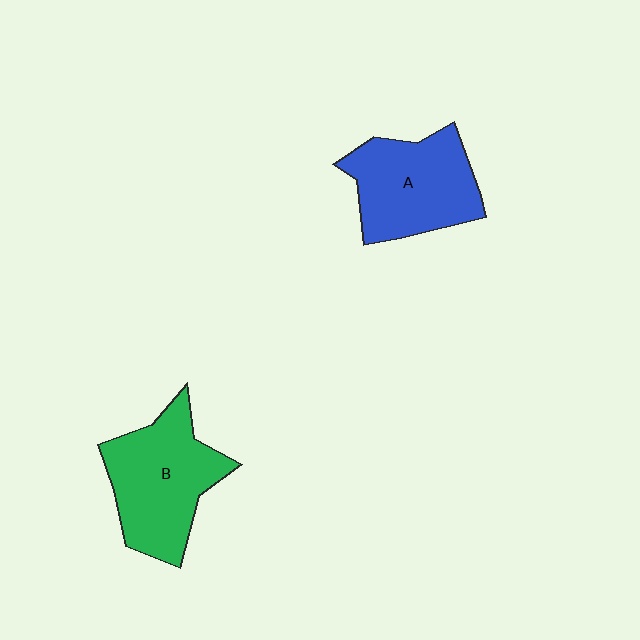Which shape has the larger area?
Shape B (green).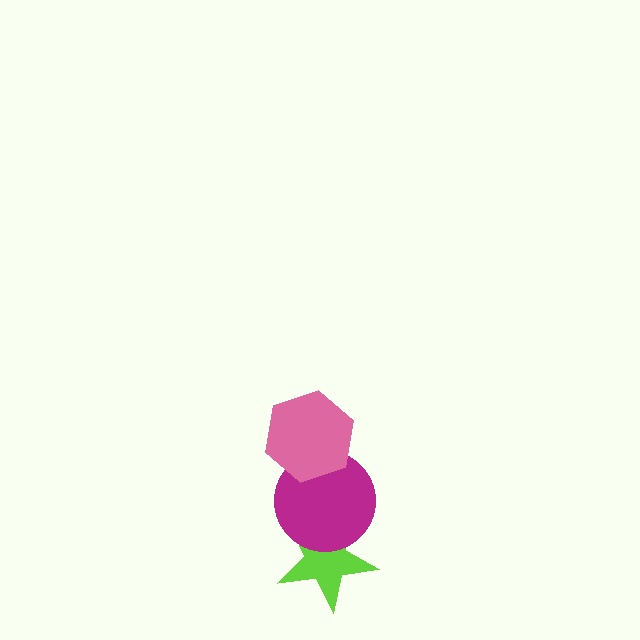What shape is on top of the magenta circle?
The pink hexagon is on top of the magenta circle.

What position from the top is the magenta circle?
The magenta circle is 2nd from the top.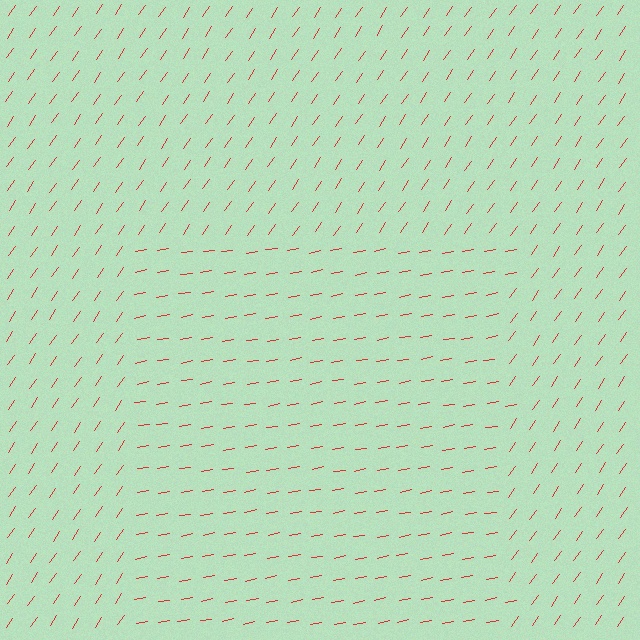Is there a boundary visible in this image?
Yes, there is a texture boundary formed by a change in line orientation.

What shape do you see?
I see a rectangle.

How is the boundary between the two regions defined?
The boundary is defined purely by a change in line orientation (approximately 45 degrees difference). All lines are the same color and thickness.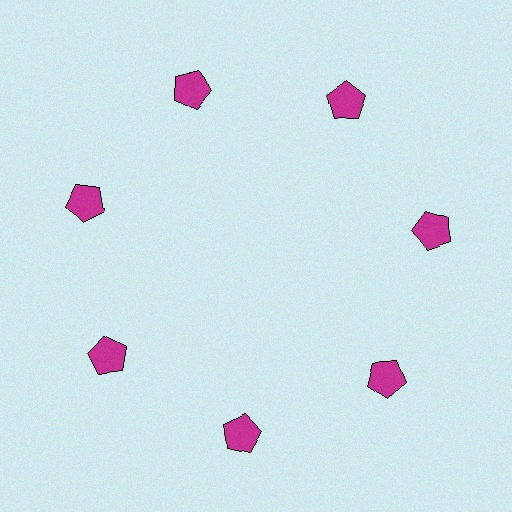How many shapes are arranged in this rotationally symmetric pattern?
There are 7 shapes, arranged in 7 groups of 1.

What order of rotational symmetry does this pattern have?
This pattern has 7-fold rotational symmetry.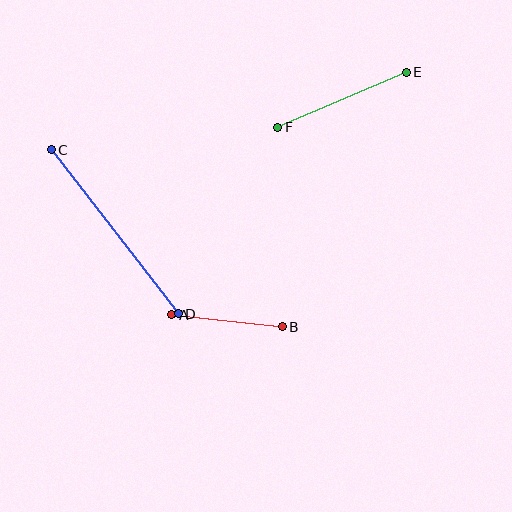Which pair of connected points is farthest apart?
Points C and D are farthest apart.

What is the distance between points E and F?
The distance is approximately 140 pixels.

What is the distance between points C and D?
The distance is approximately 207 pixels.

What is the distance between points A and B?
The distance is approximately 111 pixels.